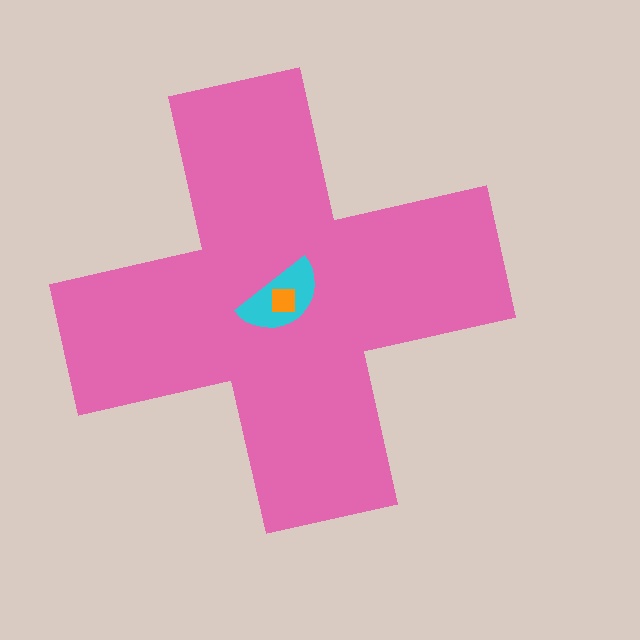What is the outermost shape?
The pink cross.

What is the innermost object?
The orange square.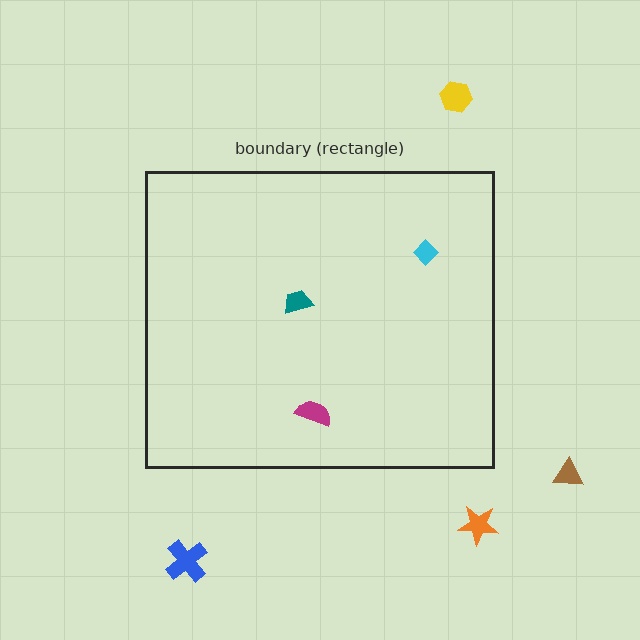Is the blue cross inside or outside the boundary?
Outside.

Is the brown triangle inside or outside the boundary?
Outside.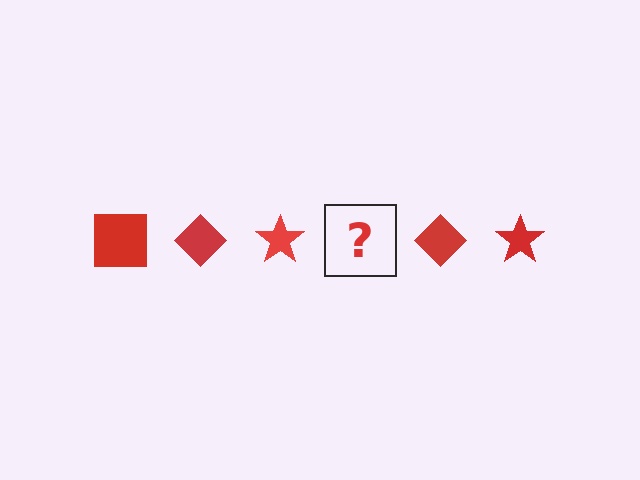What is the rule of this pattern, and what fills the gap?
The rule is that the pattern cycles through square, diamond, star shapes in red. The gap should be filled with a red square.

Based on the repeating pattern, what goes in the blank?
The blank should be a red square.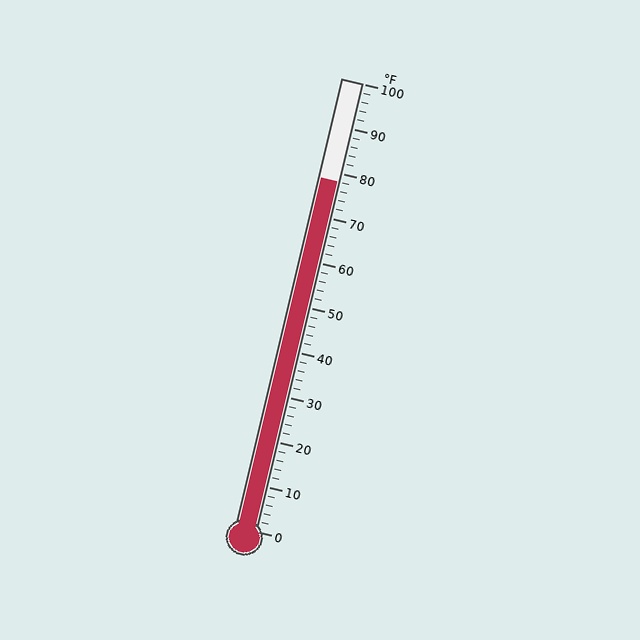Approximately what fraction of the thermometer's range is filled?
The thermometer is filled to approximately 80% of its range.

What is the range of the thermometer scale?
The thermometer scale ranges from 0°F to 100°F.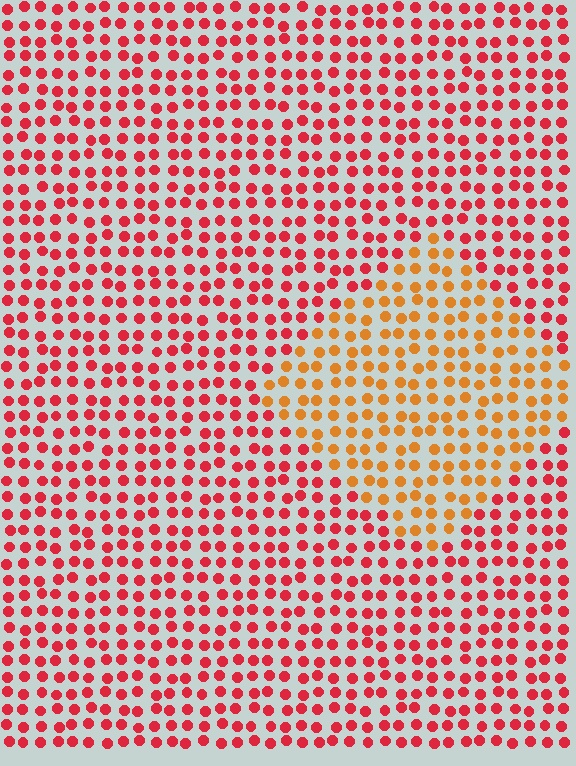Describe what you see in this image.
The image is filled with small red elements in a uniform arrangement. A diamond-shaped region is visible where the elements are tinted to a slightly different hue, forming a subtle color boundary.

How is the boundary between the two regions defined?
The boundary is defined purely by a slight shift in hue (about 39 degrees). Spacing, size, and orientation are identical on both sides.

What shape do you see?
I see a diamond.